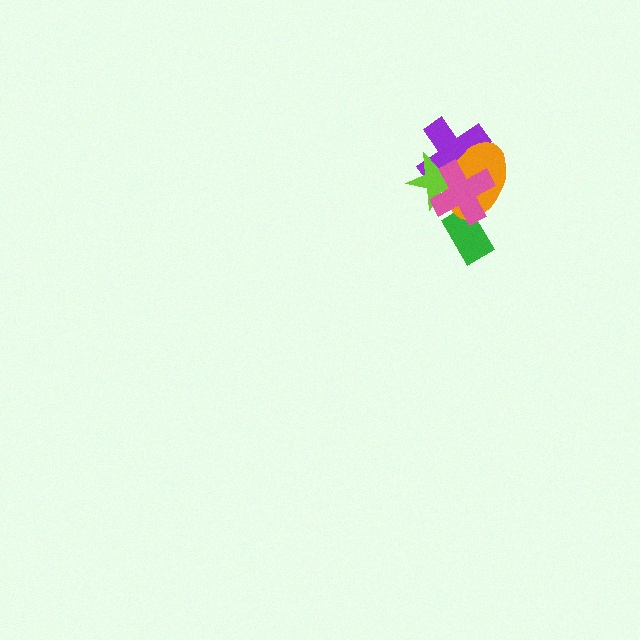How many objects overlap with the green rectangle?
2 objects overlap with the green rectangle.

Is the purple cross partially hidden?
Yes, it is partially covered by another shape.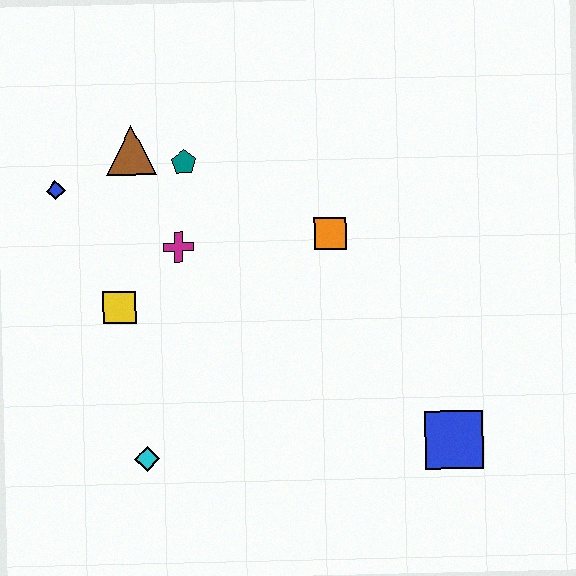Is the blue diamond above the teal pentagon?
No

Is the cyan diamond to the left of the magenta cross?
Yes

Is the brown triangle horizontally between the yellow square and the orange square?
Yes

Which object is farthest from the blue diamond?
The blue square is farthest from the blue diamond.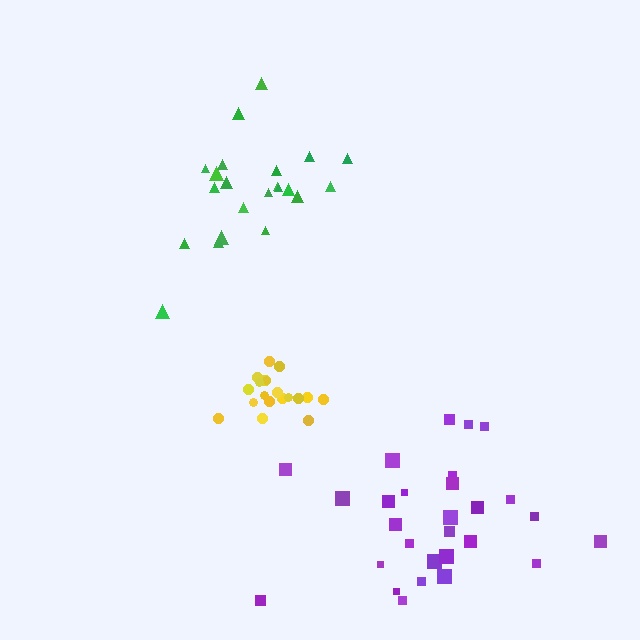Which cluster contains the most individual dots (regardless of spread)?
Purple (28).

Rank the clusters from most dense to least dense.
yellow, green, purple.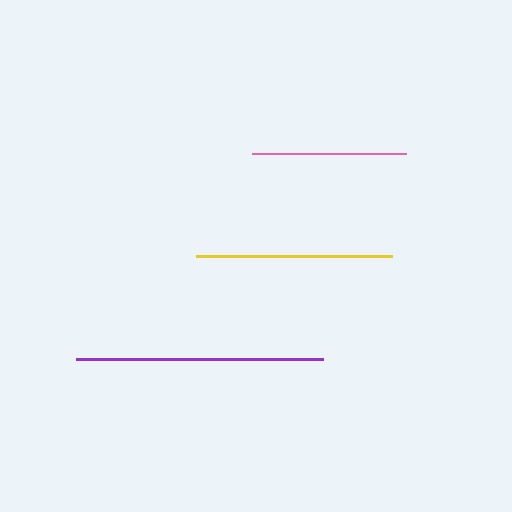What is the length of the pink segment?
The pink segment is approximately 154 pixels long.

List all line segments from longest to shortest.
From longest to shortest: purple, yellow, pink.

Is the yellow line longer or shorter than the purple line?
The purple line is longer than the yellow line.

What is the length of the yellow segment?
The yellow segment is approximately 197 pixels long.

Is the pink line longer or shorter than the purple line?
The purple line is longer than the pink line.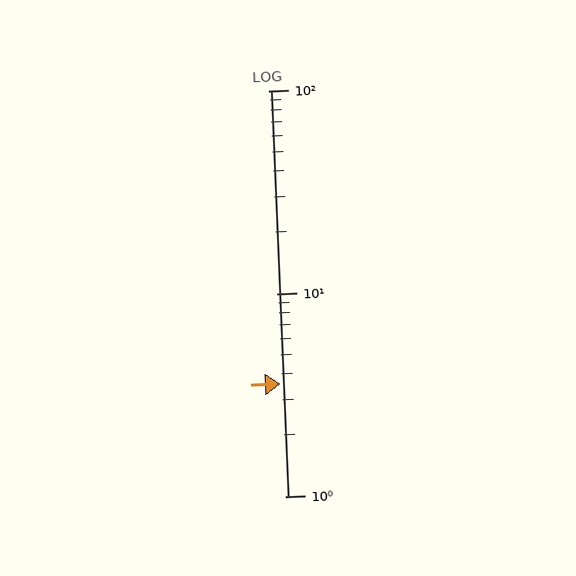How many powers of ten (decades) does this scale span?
The scale spans 2 decades, from 1 to 100.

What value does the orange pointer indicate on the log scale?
The pointer indicates approximately 3.6.